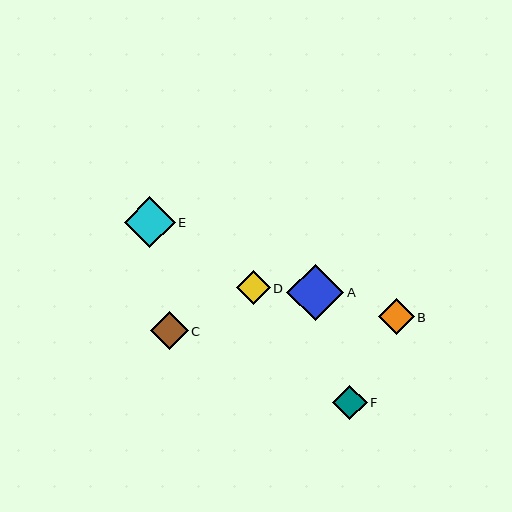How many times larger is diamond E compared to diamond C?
Diamond E is approximately 1.3 times the size of diamond C.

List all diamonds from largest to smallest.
From largest to smallest: A, E, C, B, F, D.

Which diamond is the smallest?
Diamond D is the smallest with a size of approximately 34 pixels.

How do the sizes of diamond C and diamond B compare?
Diamond C and diamond B are approximately the same size.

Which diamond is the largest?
Diamond A is the largest with a size of approximately 57 pixels.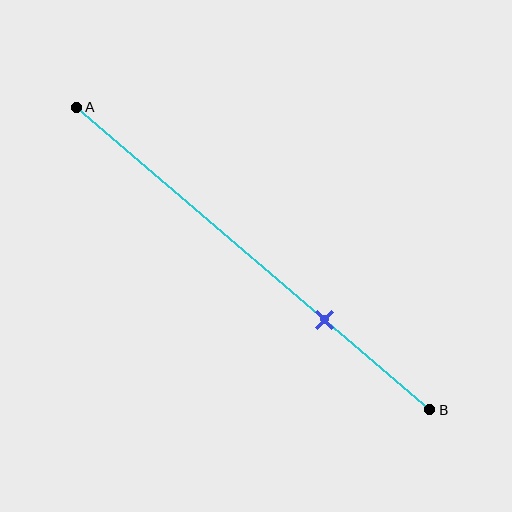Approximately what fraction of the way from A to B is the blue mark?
The blue mark is approximately 70% of the way from A to B.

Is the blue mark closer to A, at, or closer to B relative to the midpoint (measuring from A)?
The blue mark is closer to point B than the midpoint of segment AB.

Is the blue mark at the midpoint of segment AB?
No, the mark is at about 70% from A, not at the 50% midpoint.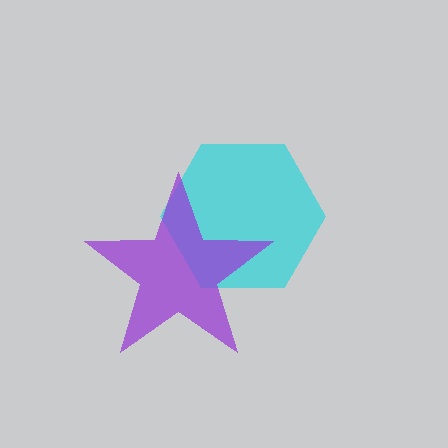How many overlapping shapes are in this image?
There are 2 overlapping shapes in the image.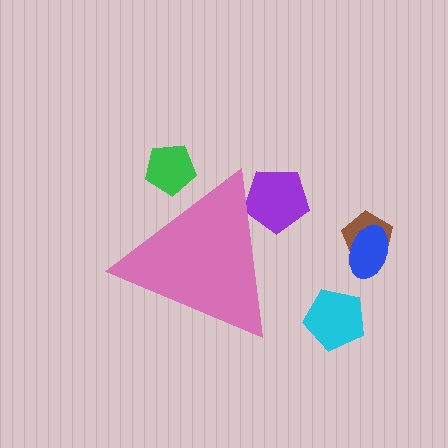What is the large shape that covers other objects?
A pink triangle.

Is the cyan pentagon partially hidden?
No, the cyan pentagon is fully visible.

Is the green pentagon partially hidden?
Yes, the green pentagon is partially hidden behind the pink triangle.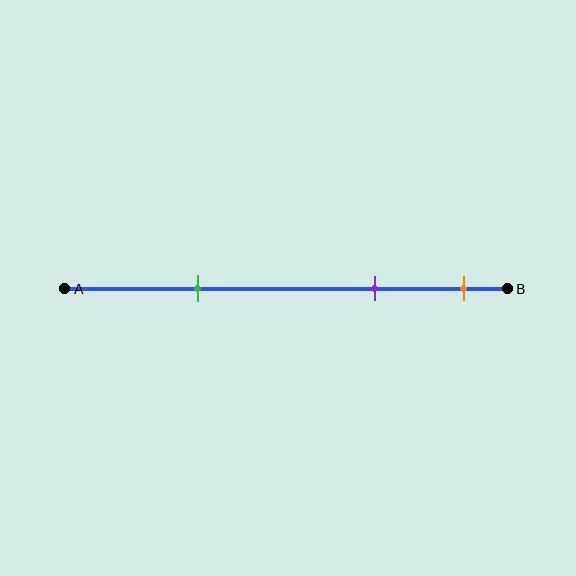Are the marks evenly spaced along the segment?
No, the marks are not evenly spaced.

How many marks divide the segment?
There are 3 marks dividing the segment.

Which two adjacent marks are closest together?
The purple and orange marks are the closest adjacent pair.